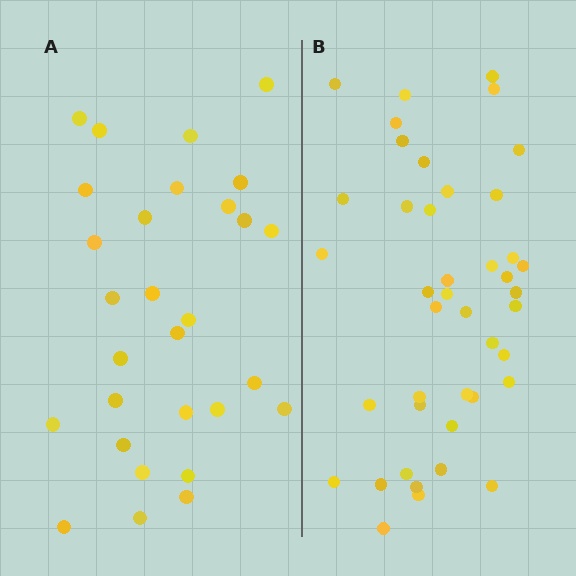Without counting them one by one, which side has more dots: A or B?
Region B (the right region) has more dots.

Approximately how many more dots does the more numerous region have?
Region B has approximately 15 more dots than region A.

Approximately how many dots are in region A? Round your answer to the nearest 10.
About 30 dots. (The exact count is 29, which rounds to 30.)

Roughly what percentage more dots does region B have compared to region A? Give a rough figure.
About 45% more.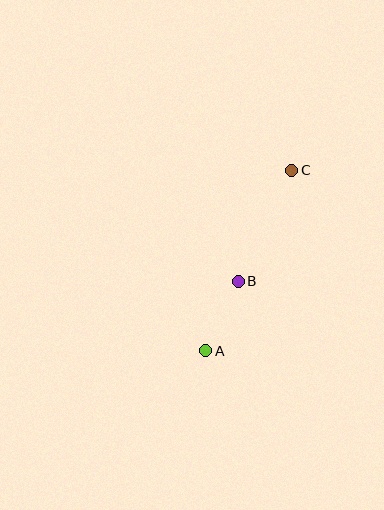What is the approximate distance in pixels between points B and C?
The distance between B and C is approximately 123 pixels.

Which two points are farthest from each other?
Points A and C are farthest from each other.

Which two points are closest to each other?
Points A and B are closest to each other.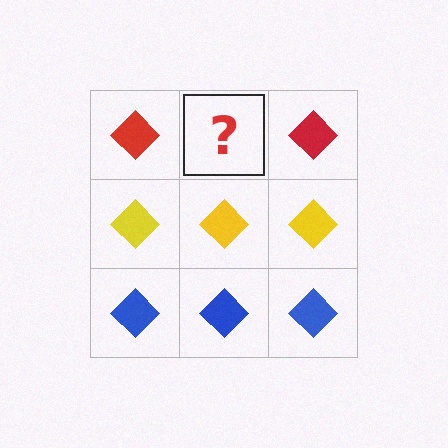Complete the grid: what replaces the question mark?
The question mark should be replaced with a red diamond.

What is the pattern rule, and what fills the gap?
The rule is that each row has a consistent color. The gap should be filled with a red diamond.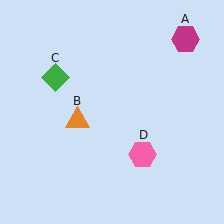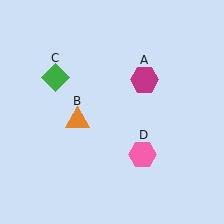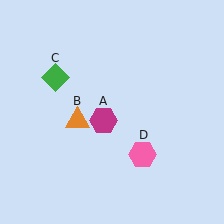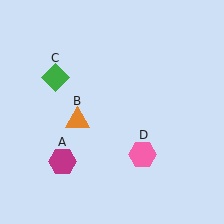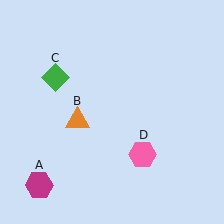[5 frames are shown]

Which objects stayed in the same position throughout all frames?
Orange triangle (object B) and green diamond (object C) and pink hexagon (object D) remained stationary.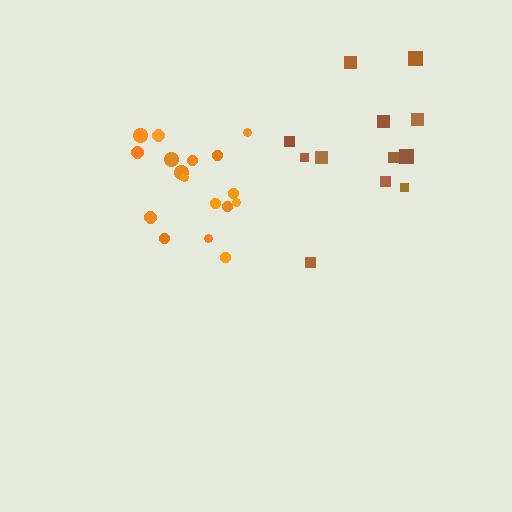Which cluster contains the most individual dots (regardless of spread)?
Orange (17).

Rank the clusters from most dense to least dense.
orange, brown.